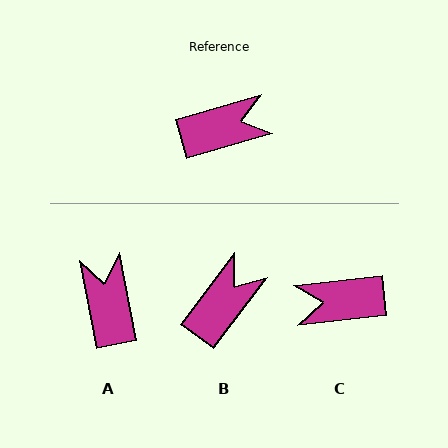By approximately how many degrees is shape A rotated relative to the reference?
Approximately 85 degrees counter-clockwise.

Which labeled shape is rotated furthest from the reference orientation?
C, about 170 degrees away.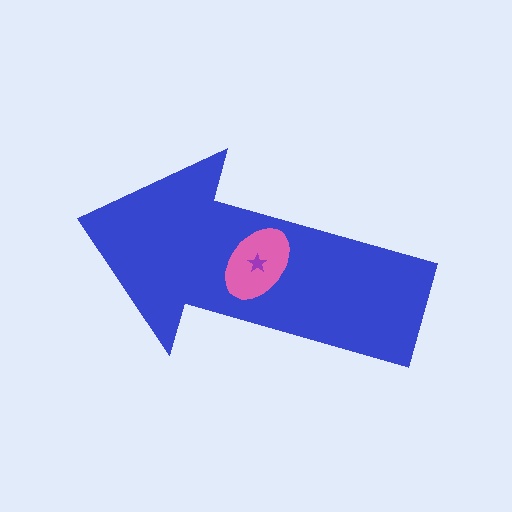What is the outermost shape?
The blue arrow.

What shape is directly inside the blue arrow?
The pink ellipse.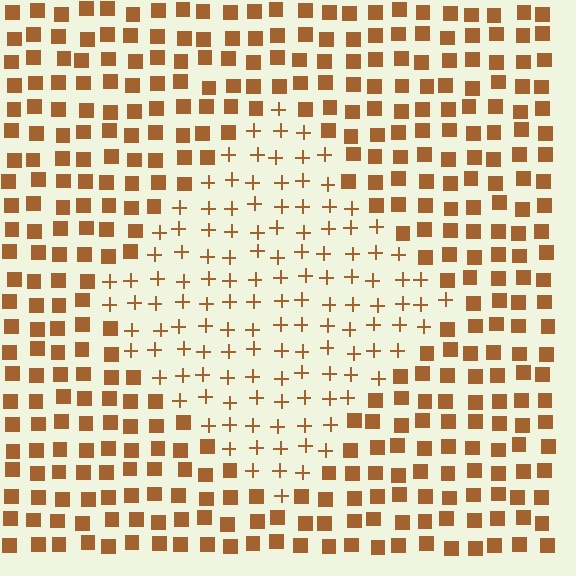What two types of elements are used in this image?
The image uses plus signs inside the diamond region and squares outside it.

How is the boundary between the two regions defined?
The boundary is defined by a change in element shape: plus signs inside vs. squares outside. All elements share the same color and spacing.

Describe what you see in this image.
The image is filled with small brown elements arranged in a uniform grid. A diamond-shaped region contains plus signs, while the surrounding area contains squares. The boundary is defined purely by the change in element shape.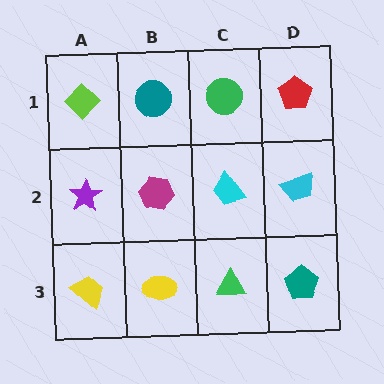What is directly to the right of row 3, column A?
A yellow ellipse.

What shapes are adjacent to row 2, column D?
A red pentagon (row 1, column D), a teal pentagon (row 3, column D), a cyan trapezoid (row 2, column C).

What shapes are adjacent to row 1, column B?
A magenta hexagon (row 2, column B), a lime diamond (row 1, column A), a green circle (row 1, column C).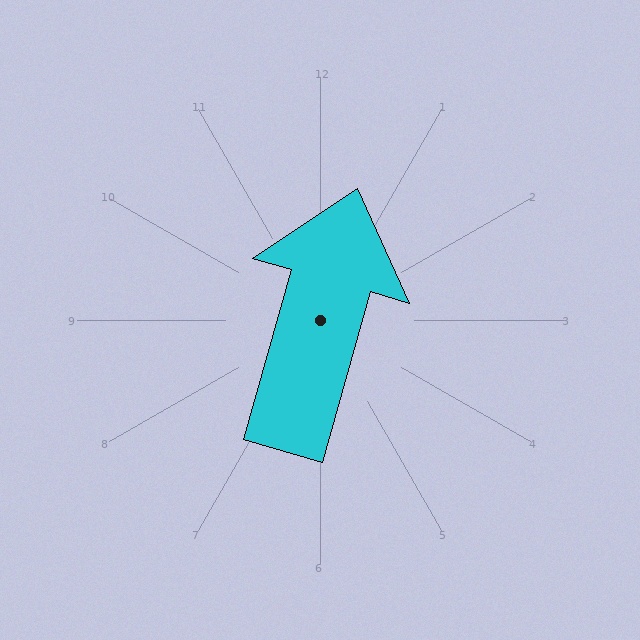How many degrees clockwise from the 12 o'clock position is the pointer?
Approximately 16 degrees.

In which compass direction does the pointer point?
North.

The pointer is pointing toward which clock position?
Roughly 1 o'clock.